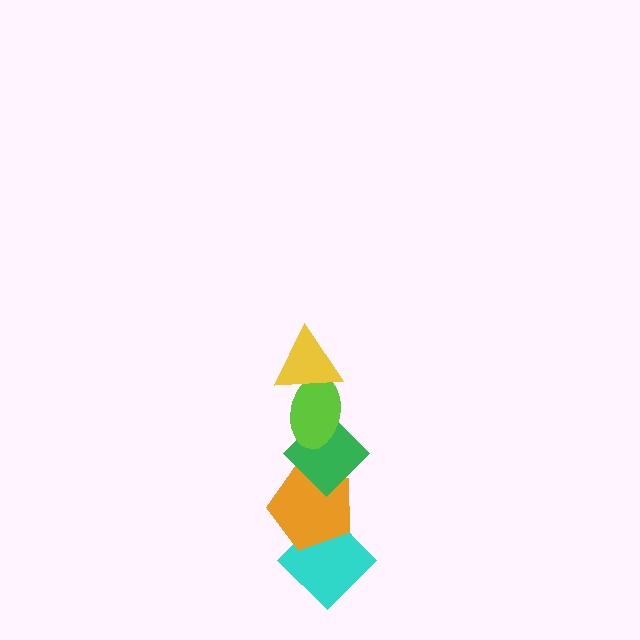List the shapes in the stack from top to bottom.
From top to bottom: the yellow triangle, the lime ellipse, the green diamond, the orange pentagon, the cyan diamond.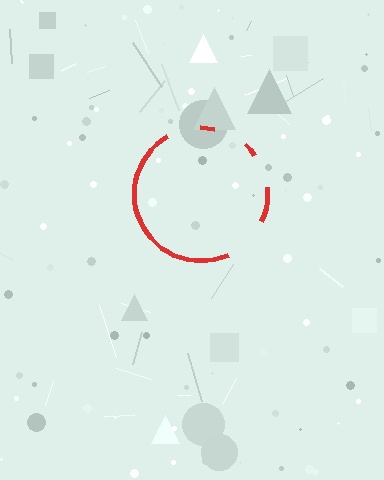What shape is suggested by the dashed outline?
The dashed outline suggests a circle.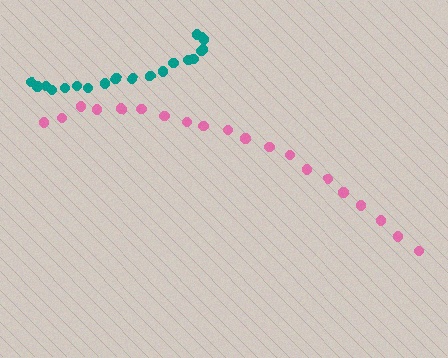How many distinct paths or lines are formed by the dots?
There are 2 distinct paths.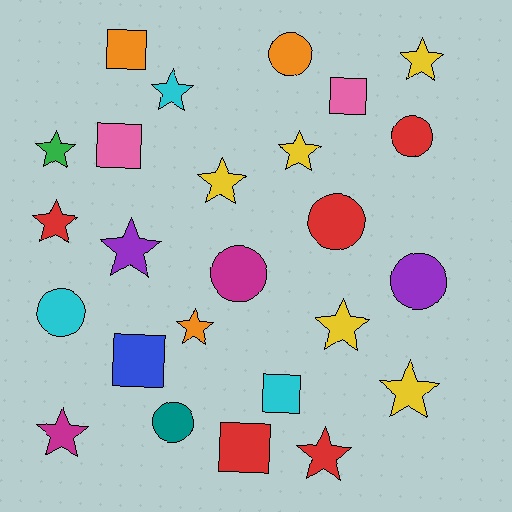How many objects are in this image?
There are 25 objects.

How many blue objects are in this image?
There is 1 blue object.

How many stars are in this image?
There are 12 stars.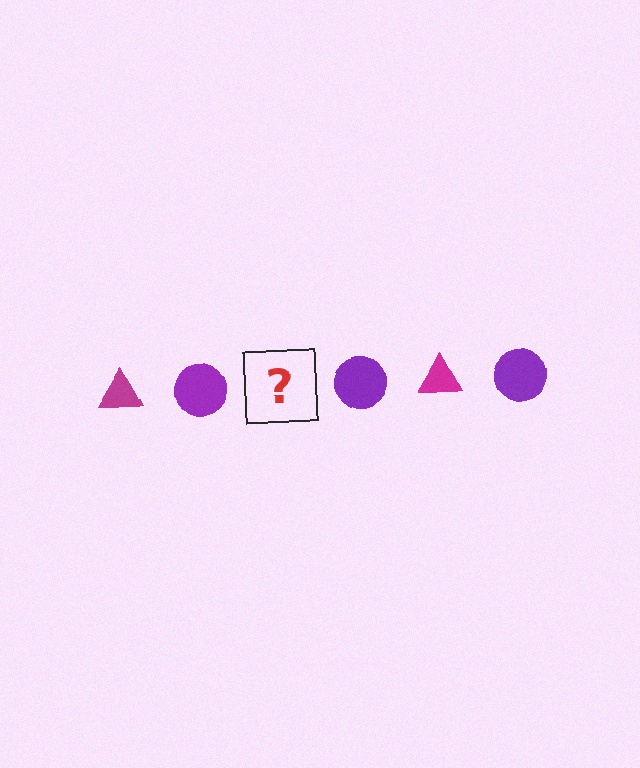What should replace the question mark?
The question mark should be replaced with a magenta triangle.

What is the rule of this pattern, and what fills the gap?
The rule is that the pattern alternates between magenta triangle and purple circle. The gap should be filled with a magenta triangle.